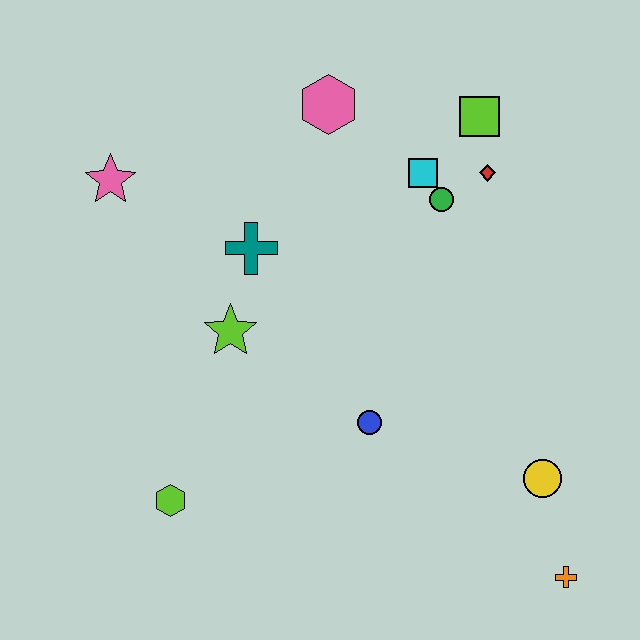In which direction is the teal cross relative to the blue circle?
The teal cross is above the blue circle.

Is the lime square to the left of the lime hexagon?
No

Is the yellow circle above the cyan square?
No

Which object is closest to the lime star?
The teal cross is closest to the lime star.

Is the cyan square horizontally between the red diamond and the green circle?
No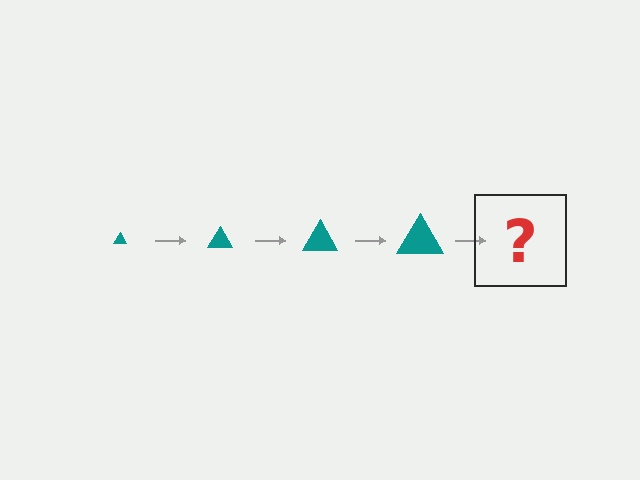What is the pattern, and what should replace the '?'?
The pattern is that the triangle gets progressively larger each step. The '?' should be a teal triangle, larger than the previous one.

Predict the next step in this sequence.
The next step is a teal triangle, larger than the previous one.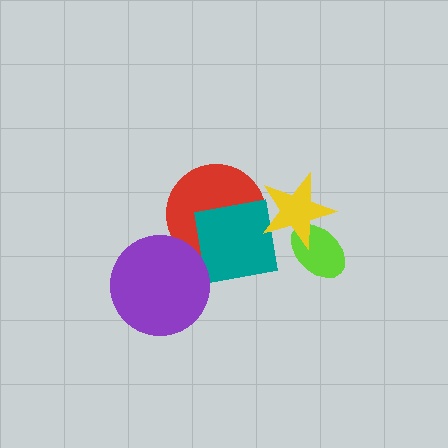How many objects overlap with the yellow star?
2 objects overlap with the yellow star.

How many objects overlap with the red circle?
1 object overlaps with the red circle.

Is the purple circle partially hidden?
No, no other shape covers it.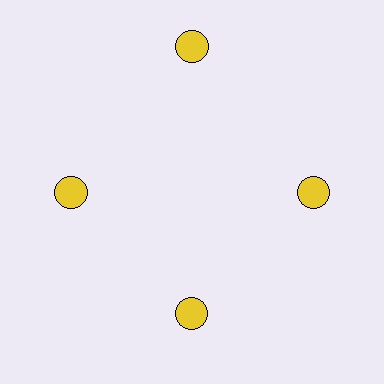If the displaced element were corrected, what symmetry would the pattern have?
It would have 4-fold rotational symmetry — the pattern would map onto itself every 90 degrees.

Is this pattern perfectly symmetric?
No. The 4 yellow circles are arranged in a ring, but one element near the 12 o'clock position is pushed outward from the center, breaking the 4-fold rotational symmetry.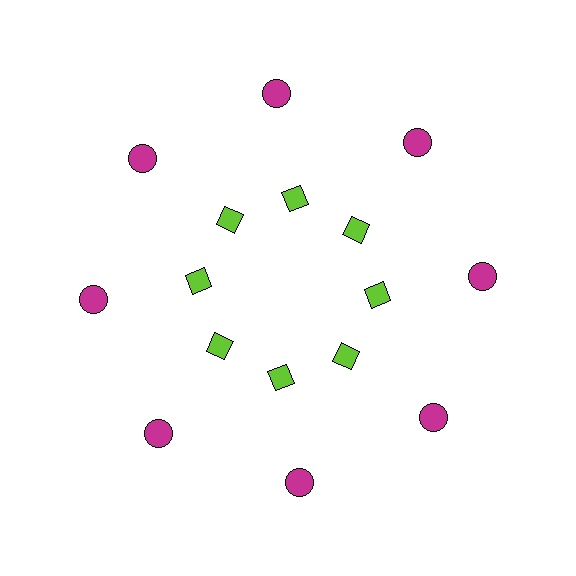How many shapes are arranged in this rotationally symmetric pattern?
There are 16 shapes, arranged in 8 groups of 2.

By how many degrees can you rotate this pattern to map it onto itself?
The pattern maps onto itself every 45 degrees of rotation.